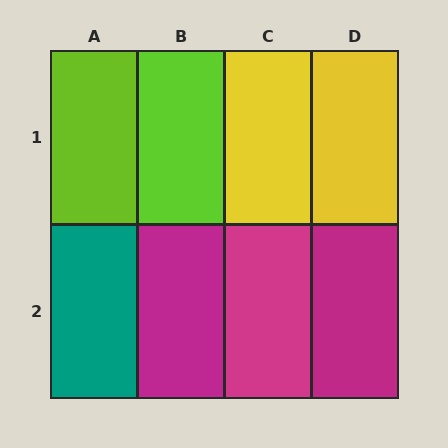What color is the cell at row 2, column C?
Magenta.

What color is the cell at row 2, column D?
Magenta.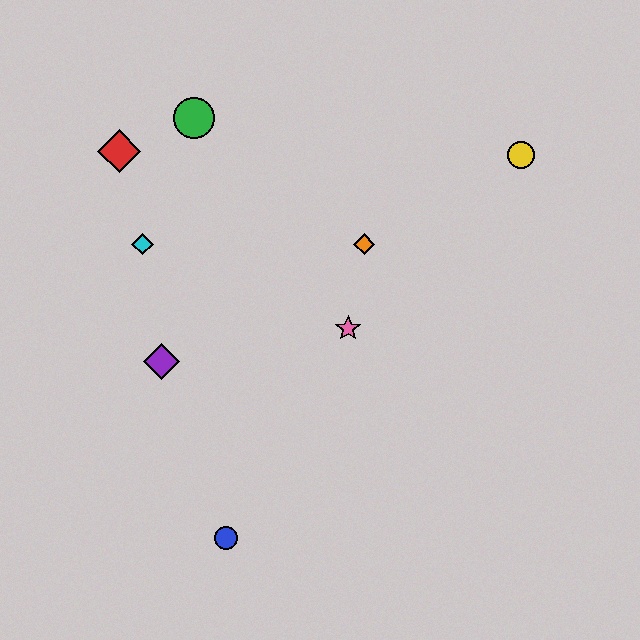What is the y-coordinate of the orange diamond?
The orange diamond is at y≈244.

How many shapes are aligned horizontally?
2 shapes (the orange diamond, the cyan diamond) are aligned horizontally.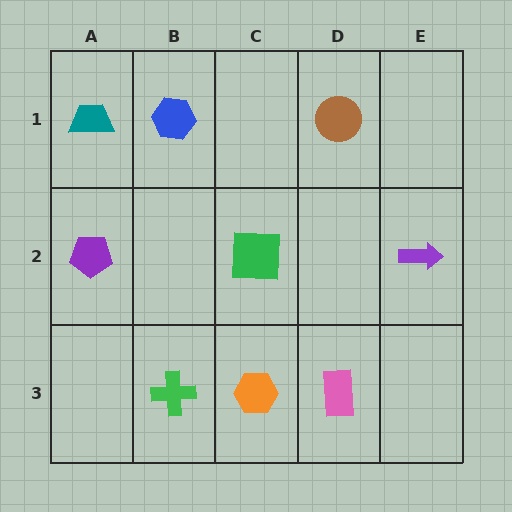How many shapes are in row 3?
3 shapes.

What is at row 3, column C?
An orange hexagon.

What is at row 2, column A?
A purple pentagon.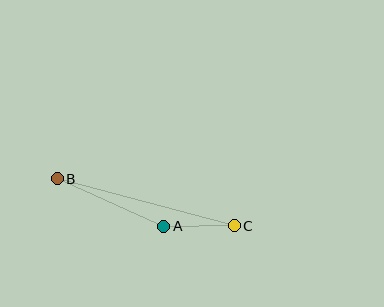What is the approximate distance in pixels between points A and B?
The distance between A and B is approximately 117 pixels.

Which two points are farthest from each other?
Points B and C are farthest from each other.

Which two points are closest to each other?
Points A and C are closest to each other.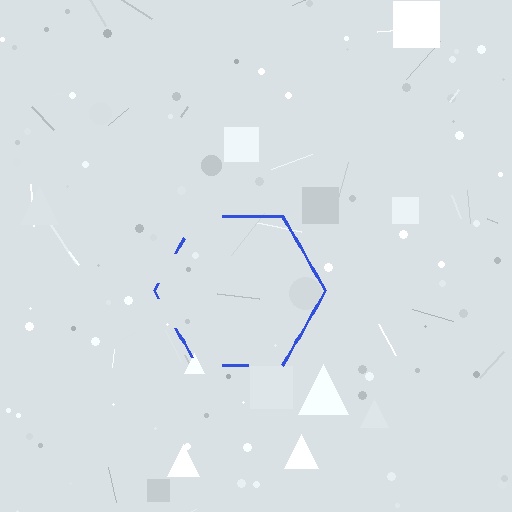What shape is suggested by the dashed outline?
The dashed outline suggests a hexagon.